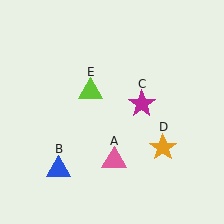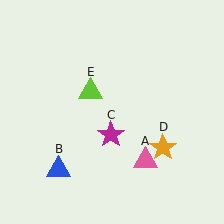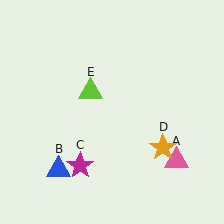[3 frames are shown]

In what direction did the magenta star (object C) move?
The magenta star (object C) moved down and to the left.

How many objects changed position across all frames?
2 objects changed position: pink triangle (object A), magenta star (object C).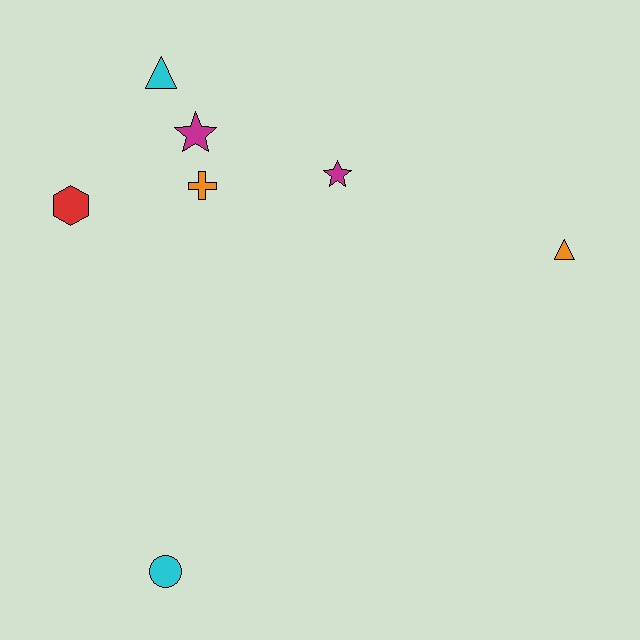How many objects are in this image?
There are 7 objects.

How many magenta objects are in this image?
There are 2 magenta objects.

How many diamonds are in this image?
There are no diamonds.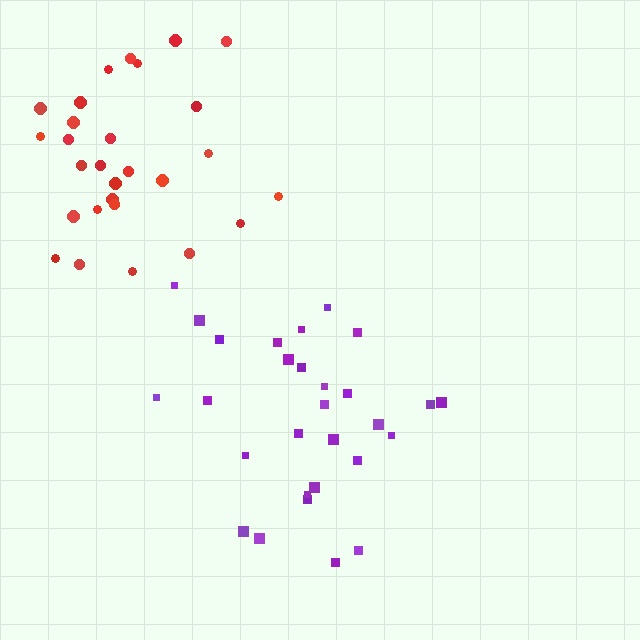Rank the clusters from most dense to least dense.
red, purple.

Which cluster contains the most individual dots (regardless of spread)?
Purple (29).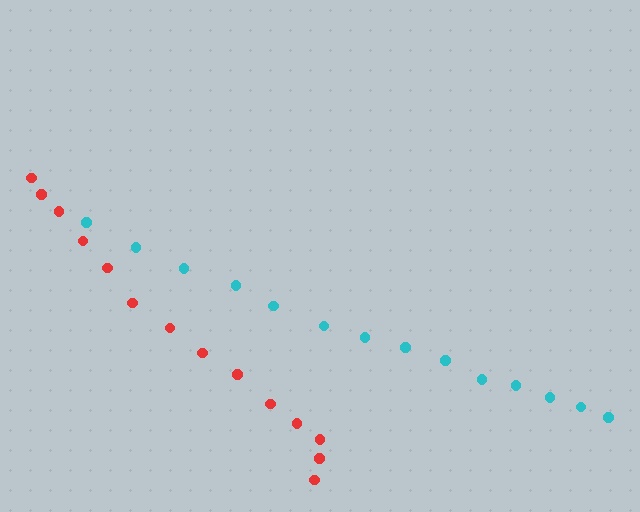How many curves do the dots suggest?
There are 2 distinct paths.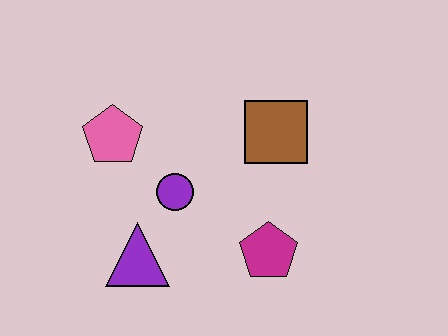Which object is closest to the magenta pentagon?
The purple circle is closest to the magenta pentagon.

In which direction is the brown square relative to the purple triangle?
The brown square is to the right of the purple triangle.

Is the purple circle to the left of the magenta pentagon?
Yes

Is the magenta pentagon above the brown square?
No